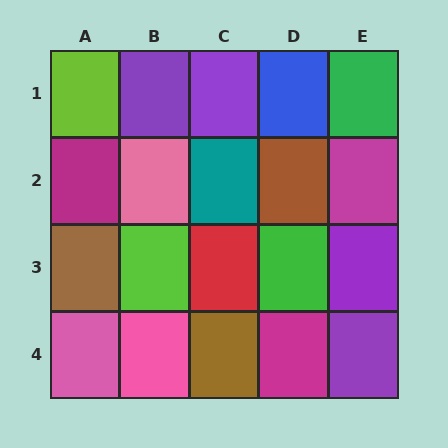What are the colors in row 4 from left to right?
Pink, pink, brown, magenta, purple.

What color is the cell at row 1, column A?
Lime.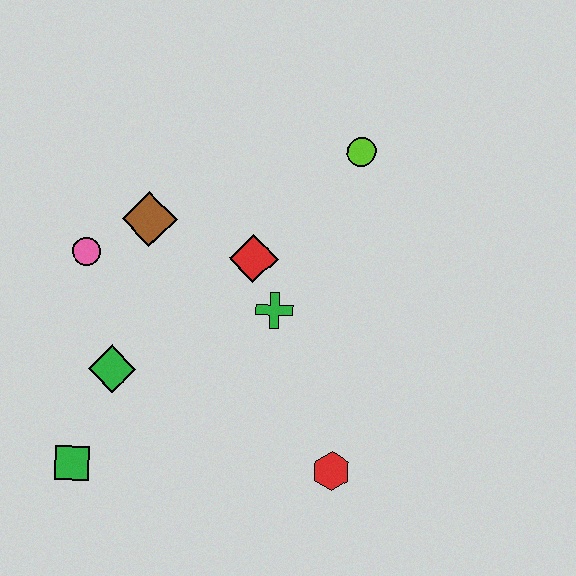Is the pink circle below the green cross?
No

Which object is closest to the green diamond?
The green square is closest to the green diamond.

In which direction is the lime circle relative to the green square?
The lime circle is above the green square.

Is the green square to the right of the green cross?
No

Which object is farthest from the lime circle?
The green square is farthest from the lime circle.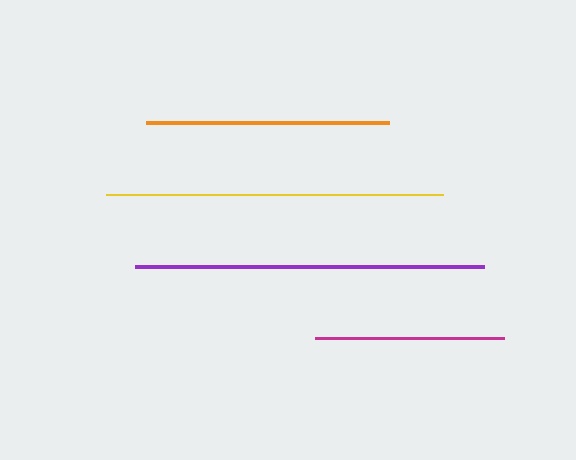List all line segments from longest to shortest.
From longest to shortest: purple, yellow, orange, magenta.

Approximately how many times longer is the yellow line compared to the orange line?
The yellow line is approximately 1.4 times the length of the orange line.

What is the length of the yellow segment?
The yellow segment is approximately 336 pixels long.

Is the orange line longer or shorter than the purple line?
The purple line is longer than the orange line.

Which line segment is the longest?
The purple line is the longest at approximately 349 pixels.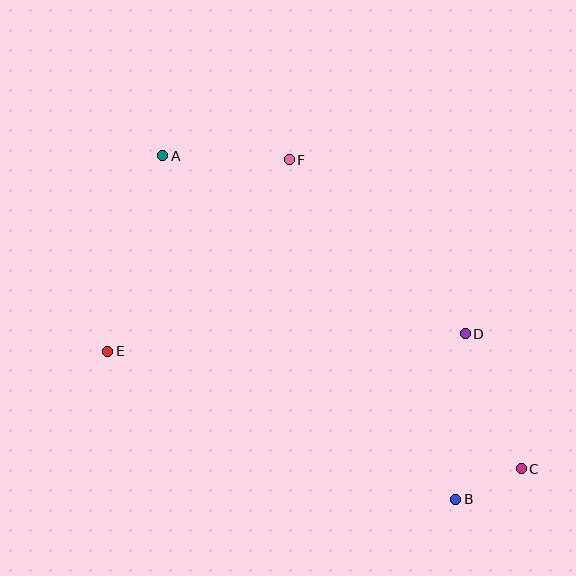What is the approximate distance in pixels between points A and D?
The distance between A and D is approximately 351 pixels.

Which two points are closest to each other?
Points B and C are closest to each other.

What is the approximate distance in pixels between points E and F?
The distance between E and F is approximately 264 pixels.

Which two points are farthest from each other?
Points A and C are farthest from each other.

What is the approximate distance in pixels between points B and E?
The distance between B and E is approximately 378 pixels.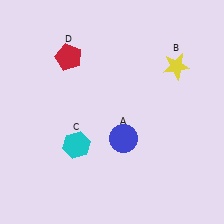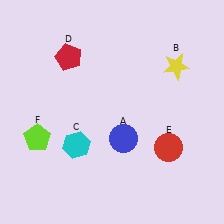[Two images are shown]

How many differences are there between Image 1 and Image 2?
There are 2 differences between the two images.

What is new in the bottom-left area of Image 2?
A lime pentagon (F) was added in the bottom-left area of Image 2.